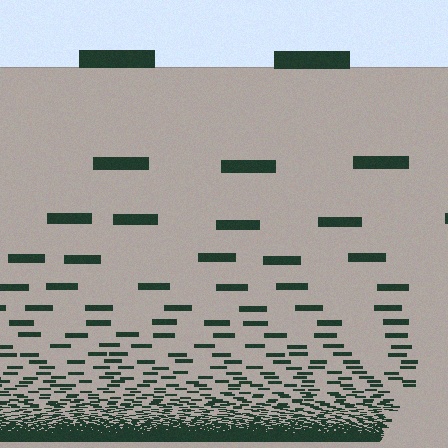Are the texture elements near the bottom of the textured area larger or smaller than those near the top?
Smaller. The gradient is inverted — elements near the bottom are smaller and denser.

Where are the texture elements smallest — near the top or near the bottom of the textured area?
Near the bottom.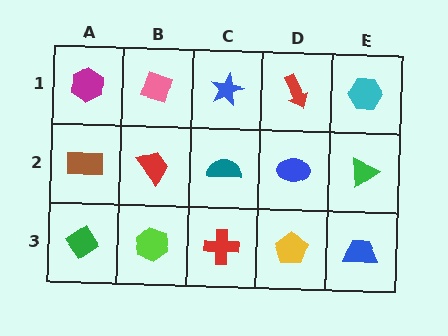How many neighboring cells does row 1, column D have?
3.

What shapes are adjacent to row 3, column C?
A teal semicircle (row 2, column C), a lime hexagon (row 3, column B), a yellow pentagon (row 3, column D).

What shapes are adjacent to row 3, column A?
A brown rectangle (row 2, column A), a lime hexagon (row 3, column B).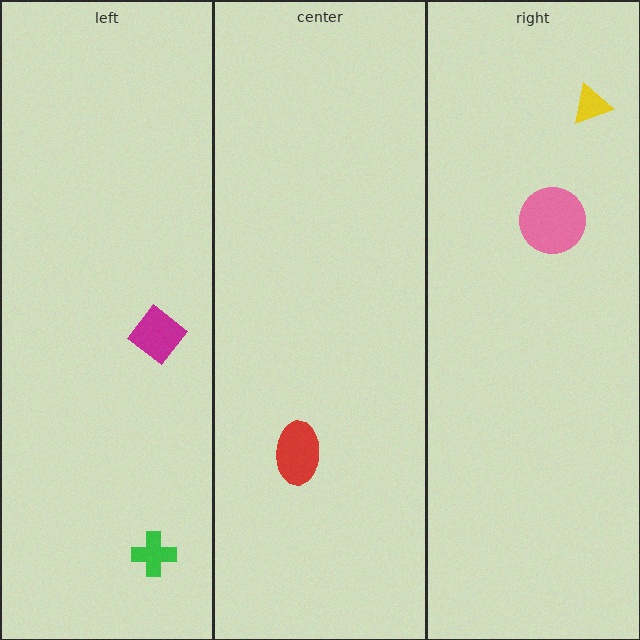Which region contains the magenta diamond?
The left region.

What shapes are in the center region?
The red ellipse.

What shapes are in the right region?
The pink circle, the yellow triangle.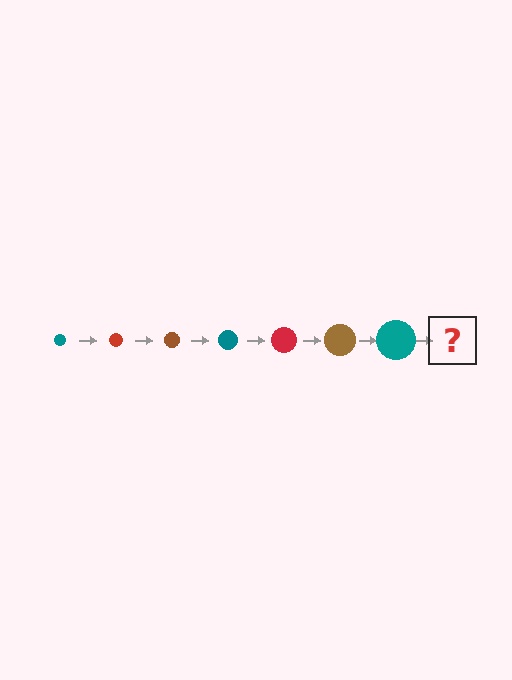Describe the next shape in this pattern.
It should be a red circle, larger than the previous one.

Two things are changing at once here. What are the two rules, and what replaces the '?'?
The two rules are that the circle grows larger each step and the color cycles through teal, red, and brown. The '?' should be a red circle, larger than the previous one.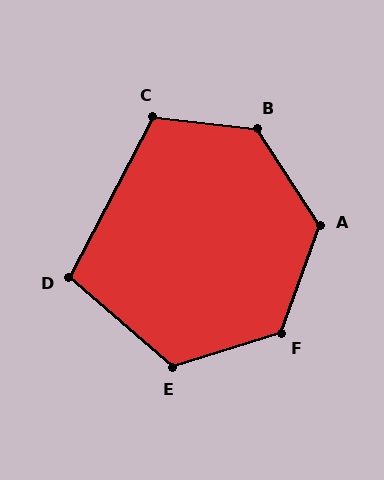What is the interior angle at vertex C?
Approximately 111 degrees (obtuse).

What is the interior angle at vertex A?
Approximately 127 degrees (obtuse).